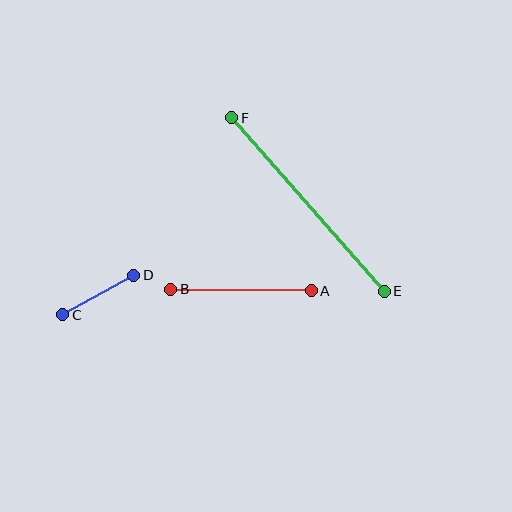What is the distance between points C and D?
The distance is approximately 81 pixels.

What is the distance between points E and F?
The distance is approximately 231 pixels.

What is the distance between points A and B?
The distance is approximately 141 pixels.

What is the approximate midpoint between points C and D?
The midpoint is at approximately (98, 295) pixels.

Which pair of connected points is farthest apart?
Points E and F are farthest apart.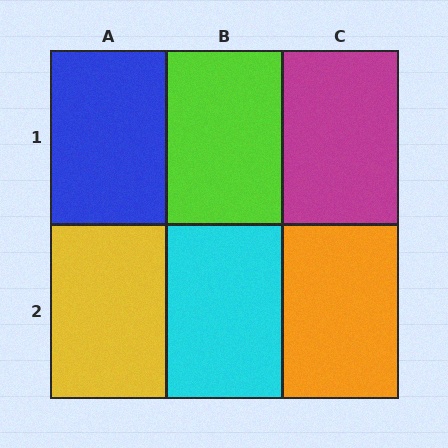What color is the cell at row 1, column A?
Blue.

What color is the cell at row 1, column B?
Lime.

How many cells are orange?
1 cell is orange.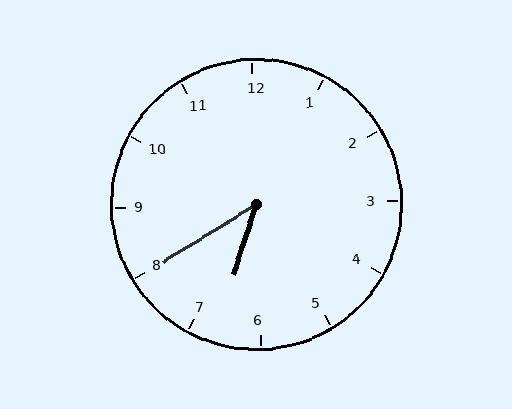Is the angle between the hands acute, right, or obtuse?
It is acute.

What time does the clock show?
6:40.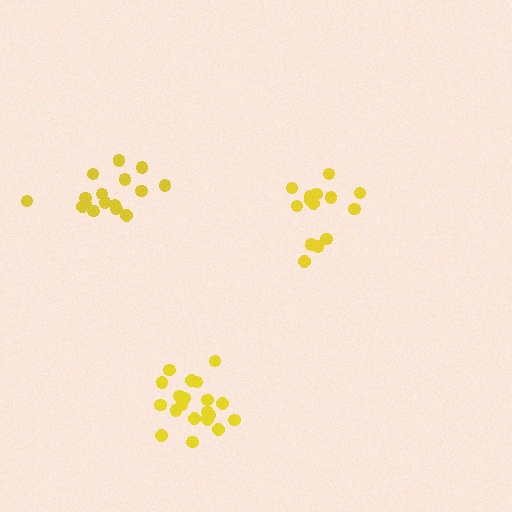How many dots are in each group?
Group 1: 20 dots, Group 2: 16 dots, Group 3: 15 dots (51 total).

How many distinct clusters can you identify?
There are 3 distinct clusters.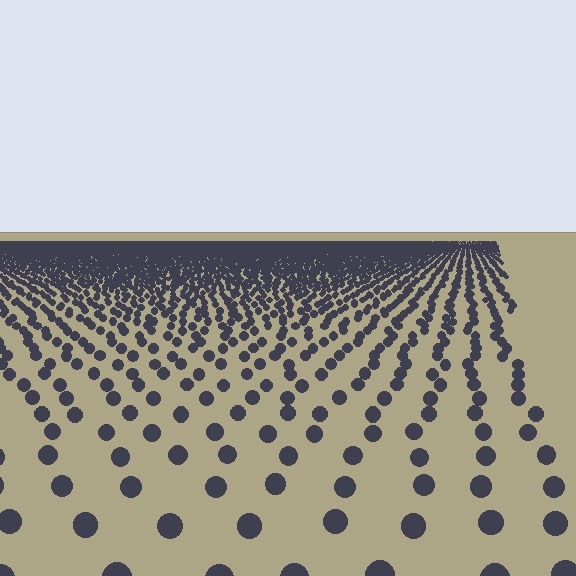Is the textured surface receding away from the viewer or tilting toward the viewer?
The surface is receding away from the viewer. Texture elements get smaller and denser toward the top.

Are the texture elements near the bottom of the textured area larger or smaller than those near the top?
Larger. Near the bottom, elements are closer to the viewer and appear at a bigger on-screen size.